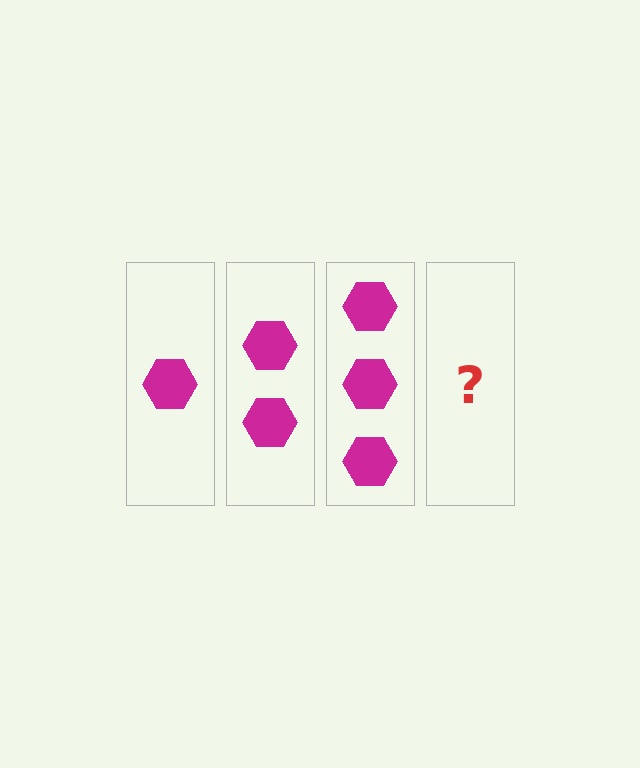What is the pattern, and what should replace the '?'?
The pattern is that each step adds one more hexagon. The '?' should be 4 hexagons.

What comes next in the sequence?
The next element should be 4 hexagons.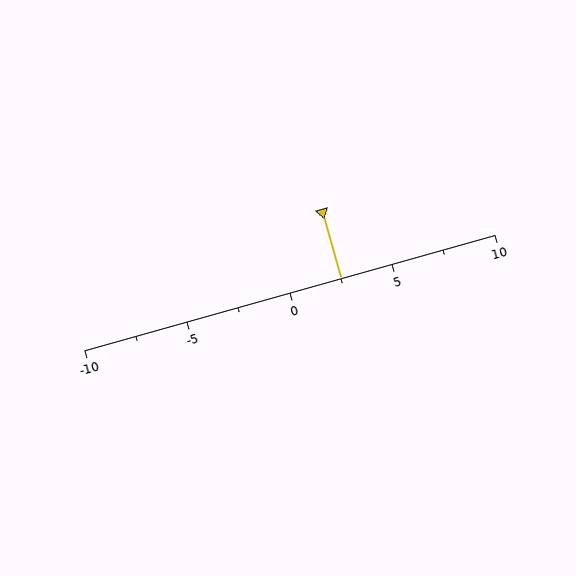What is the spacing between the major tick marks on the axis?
The major ticks are spaced 5 apart.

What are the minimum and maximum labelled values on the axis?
The axis runs from -10 to 10.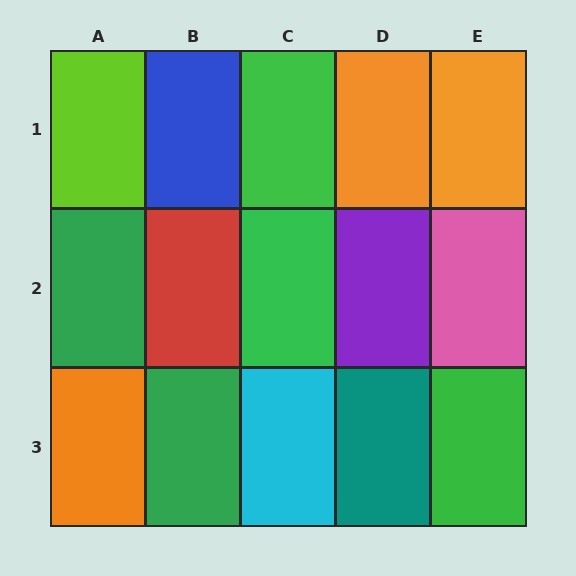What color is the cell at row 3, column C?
Cyan.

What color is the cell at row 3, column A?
Orange.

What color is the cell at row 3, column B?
Green.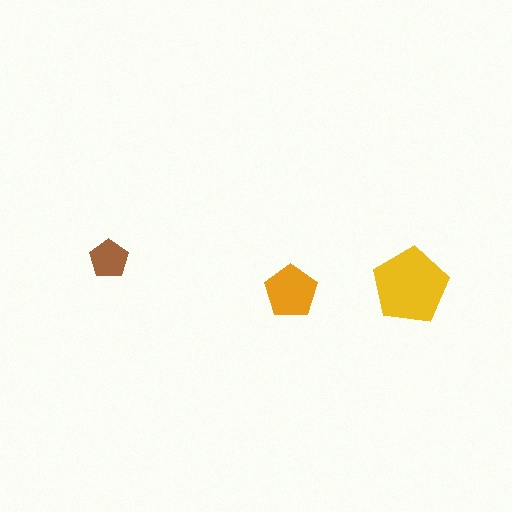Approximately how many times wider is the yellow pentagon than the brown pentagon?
About 2 times wider.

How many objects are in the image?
There are 3 objects in the image.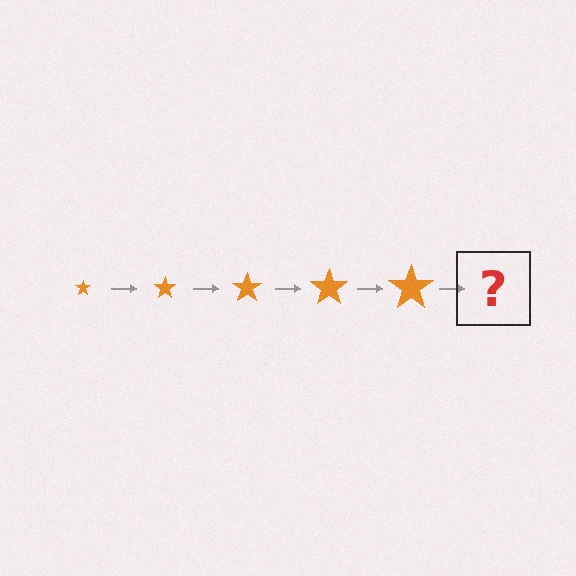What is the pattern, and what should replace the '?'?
The pattern is that the star gets progressively larger each step. The '?' should be an orange star, larger than the previous one.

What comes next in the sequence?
The next element should be an orange star, larger than the previous one.